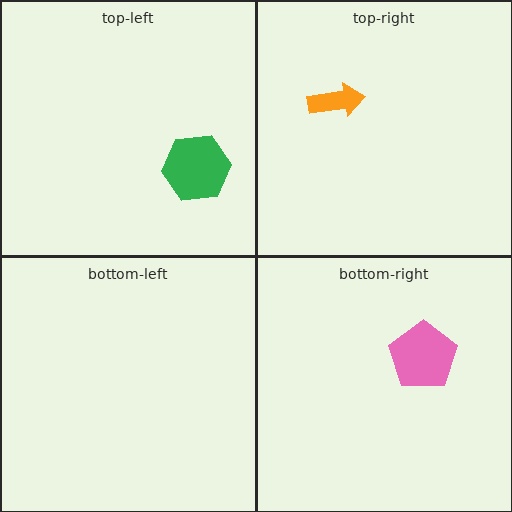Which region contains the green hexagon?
The top-left region.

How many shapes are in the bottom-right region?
1.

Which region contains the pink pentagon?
The bottom-right region.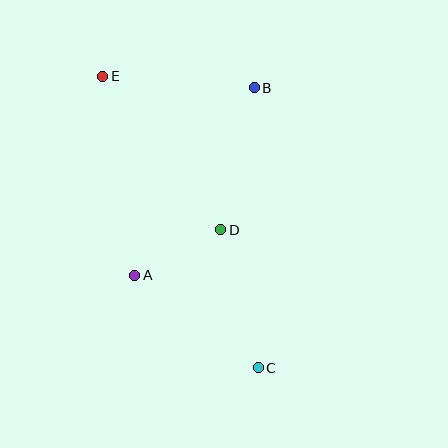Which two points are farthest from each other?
Points C and E are farthest from each other.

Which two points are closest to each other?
Points A and D are closest to each other.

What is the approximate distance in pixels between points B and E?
The distance between B and E is approximately 152 pixels.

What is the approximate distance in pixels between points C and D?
The distance between C and D is approximately 143 pixels.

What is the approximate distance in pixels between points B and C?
The distance between B and C is approximately 280 pixels.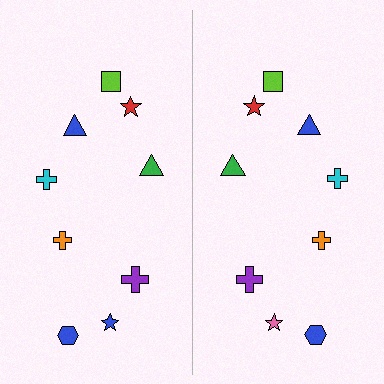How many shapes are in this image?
There are 18 shapes in this image.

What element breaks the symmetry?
The pink star on the right side breaks the symmetry — its mirror counterpart is blue.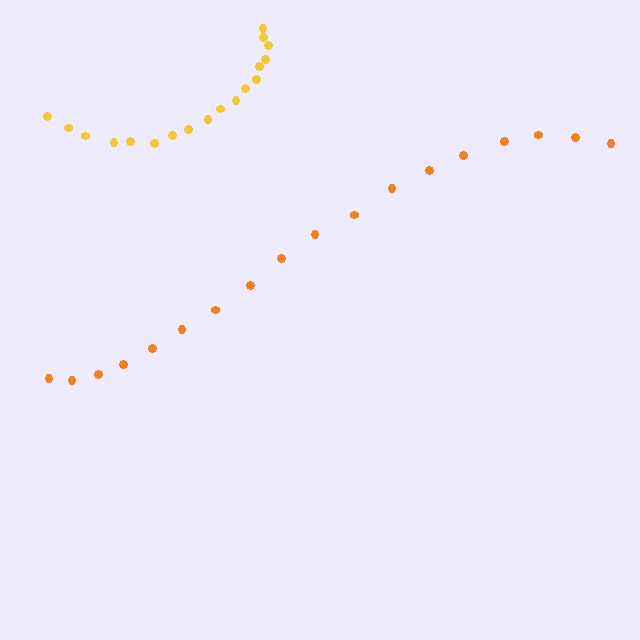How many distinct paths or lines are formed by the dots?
There are 2 distinct paths.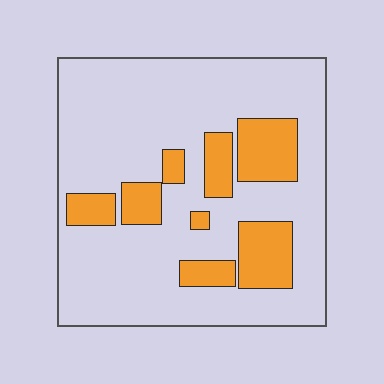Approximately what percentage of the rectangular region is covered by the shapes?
Approximately 20%.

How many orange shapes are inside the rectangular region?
8.